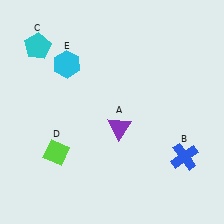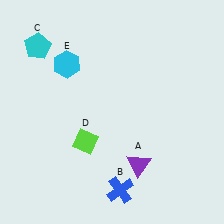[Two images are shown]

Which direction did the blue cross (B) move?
The blue cross (B) moved left.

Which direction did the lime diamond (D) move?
The lime diamond (D) moved right.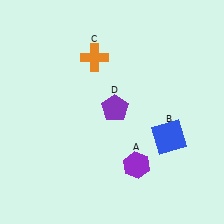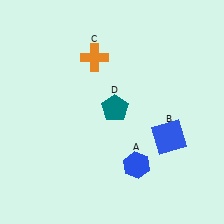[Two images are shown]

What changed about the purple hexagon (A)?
In Image 1, A is purple. In Image 2, it changed to blue.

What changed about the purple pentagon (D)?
In Image 1, D is purple. In Image 2, it changed to teal.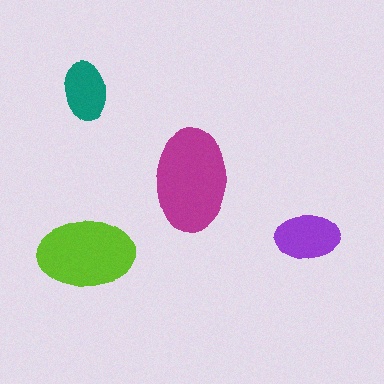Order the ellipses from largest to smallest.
the magenta one, the lime one, the purple one, the teal one.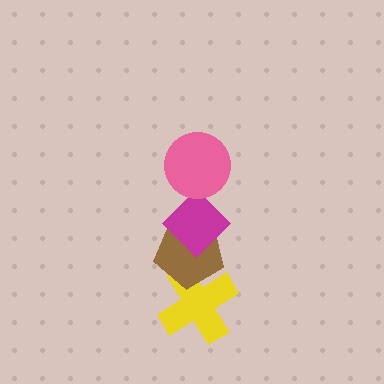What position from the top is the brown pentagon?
The brown pentagon is 3rd from the top.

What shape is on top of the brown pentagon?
The magenta diamond is on top of the brown pentagon.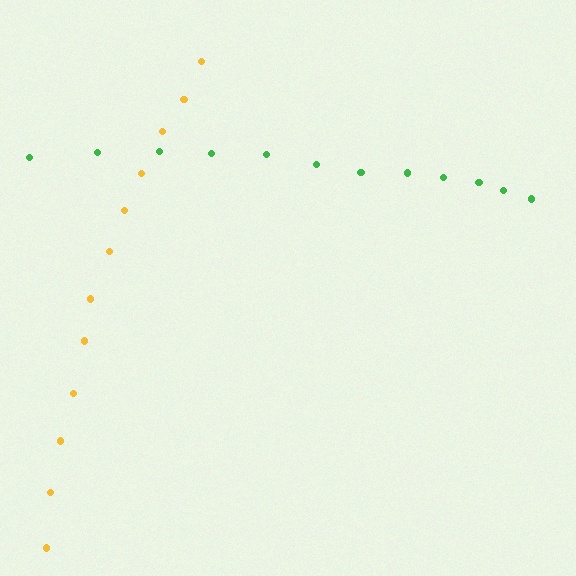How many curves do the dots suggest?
There are 2 distinct paths.